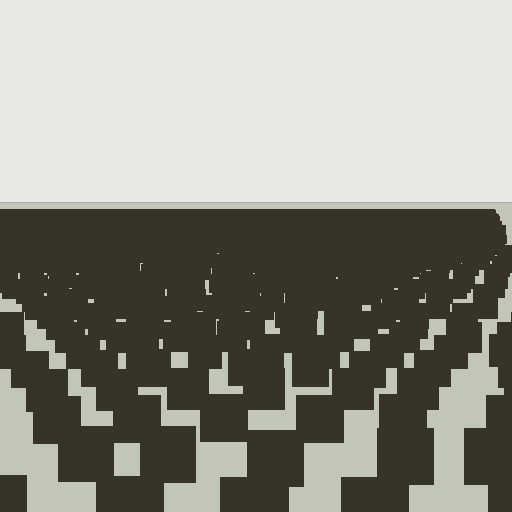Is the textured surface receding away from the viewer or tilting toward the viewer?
The surface is receding away from the viewer. Texture elements get smaller and denser toward the top.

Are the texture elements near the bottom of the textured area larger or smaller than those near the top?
Larger. Near the bottom, elements are closer to the viewer and appear at a bigger on-screen size.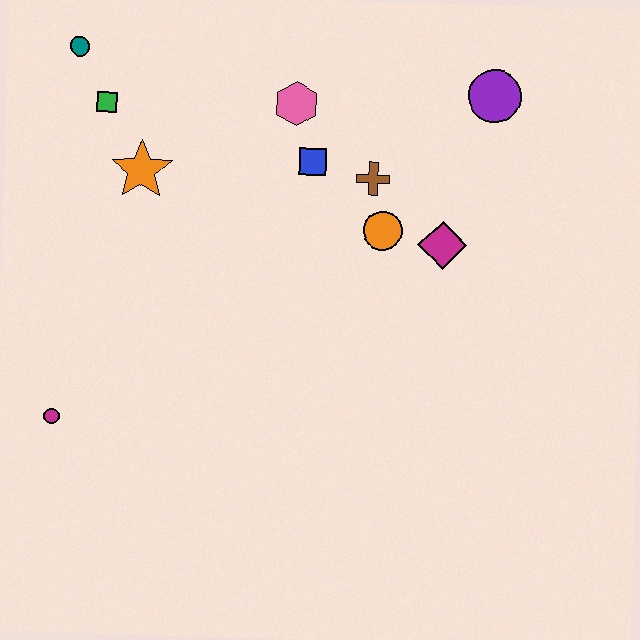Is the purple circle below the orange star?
No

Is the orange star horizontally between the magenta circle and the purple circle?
Yes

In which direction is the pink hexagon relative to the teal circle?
The pink hexagon is to the right of the teal circle.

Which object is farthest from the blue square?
The magenta circle is farthest from the blue square.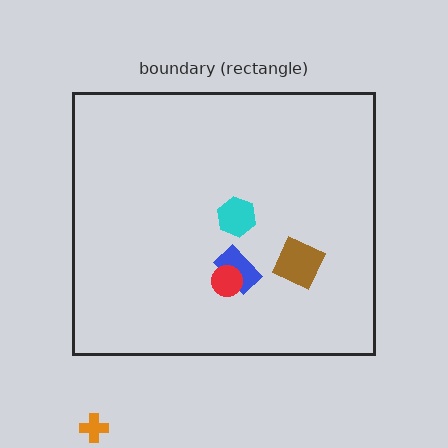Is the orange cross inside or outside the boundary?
Outside.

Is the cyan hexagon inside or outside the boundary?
Inside.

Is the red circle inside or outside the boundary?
Inside.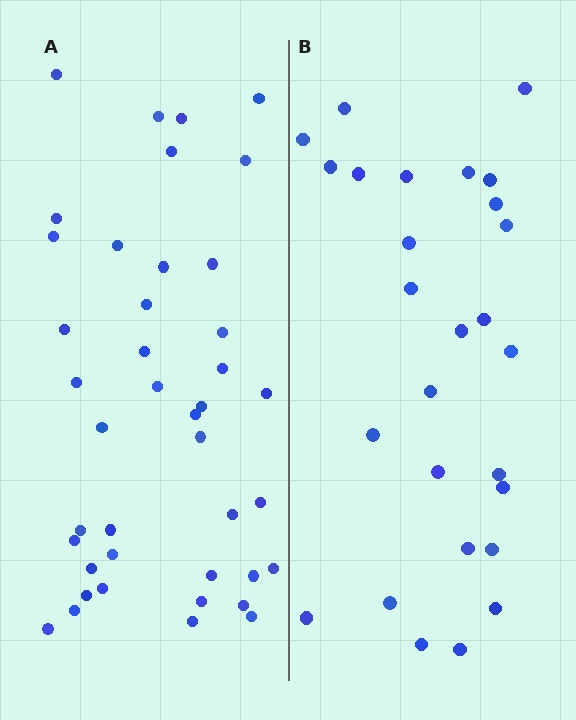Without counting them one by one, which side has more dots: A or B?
Region A (the left region) has more dots.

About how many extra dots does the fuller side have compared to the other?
Region A has approximately 15 more dots than region B.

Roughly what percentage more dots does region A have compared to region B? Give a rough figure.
About 50% more.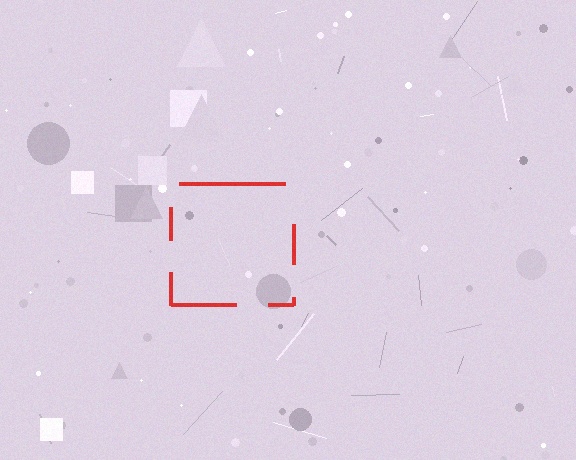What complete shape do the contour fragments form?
The contour fragments form a square.